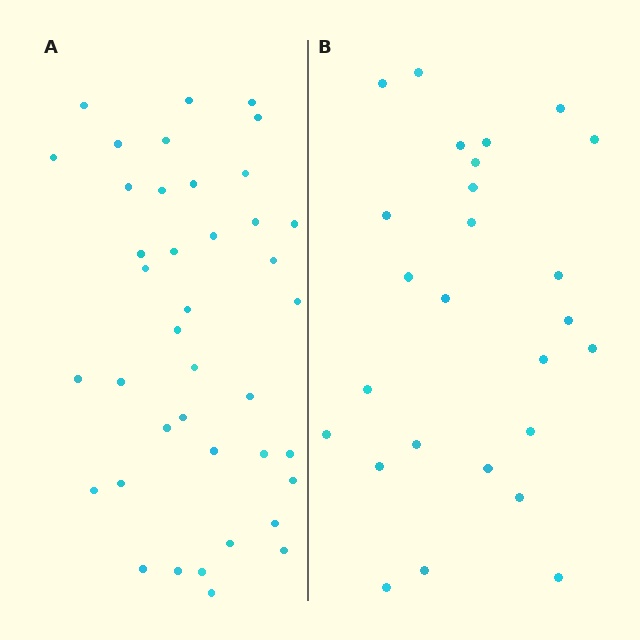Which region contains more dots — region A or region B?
Region A (the left region) has more dots.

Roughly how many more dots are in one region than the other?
Region A has approximately 15 more dots than region B.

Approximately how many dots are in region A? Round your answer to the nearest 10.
About 40 dots.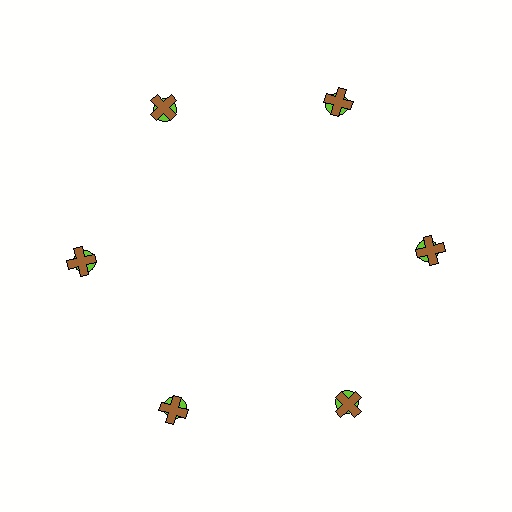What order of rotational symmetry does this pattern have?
This pattern has 6-fold rotational symmetry.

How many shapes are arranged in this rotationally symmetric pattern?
There are 12 shapes, arranged in 6 groups of 2.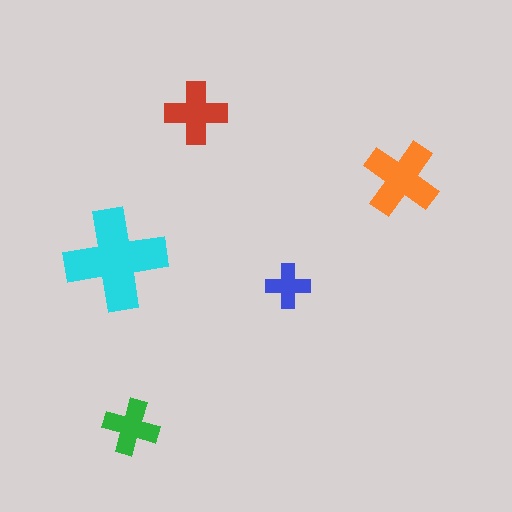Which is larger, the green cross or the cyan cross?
The cyan one.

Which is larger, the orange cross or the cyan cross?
The cyan one.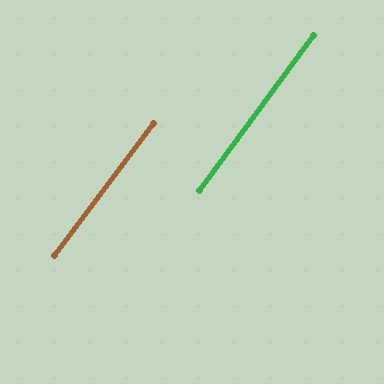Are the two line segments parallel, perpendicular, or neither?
Parallel — their directions differ by only 0.5°.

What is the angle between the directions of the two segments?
Approximately 1 degree.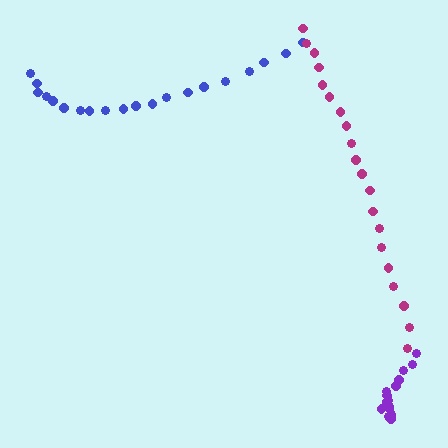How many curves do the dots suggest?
There are 3 distinct paths.